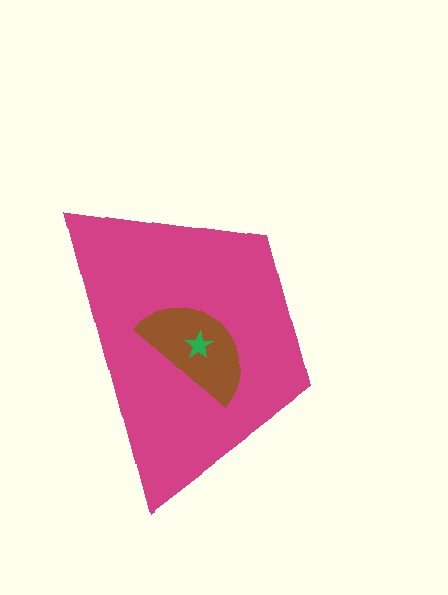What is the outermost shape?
The magenta trapezoid.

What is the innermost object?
The green star.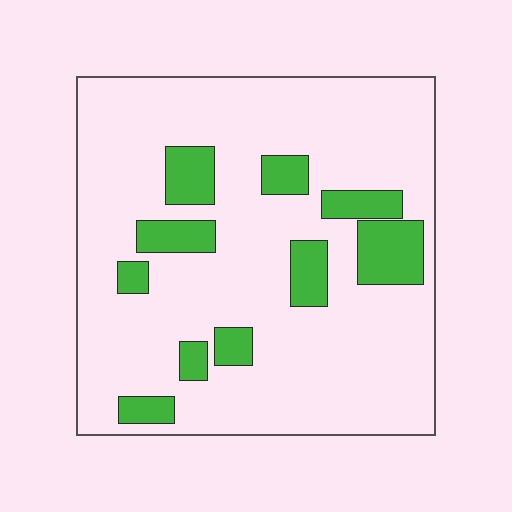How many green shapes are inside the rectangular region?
10.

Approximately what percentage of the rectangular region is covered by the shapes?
Approximately 15%.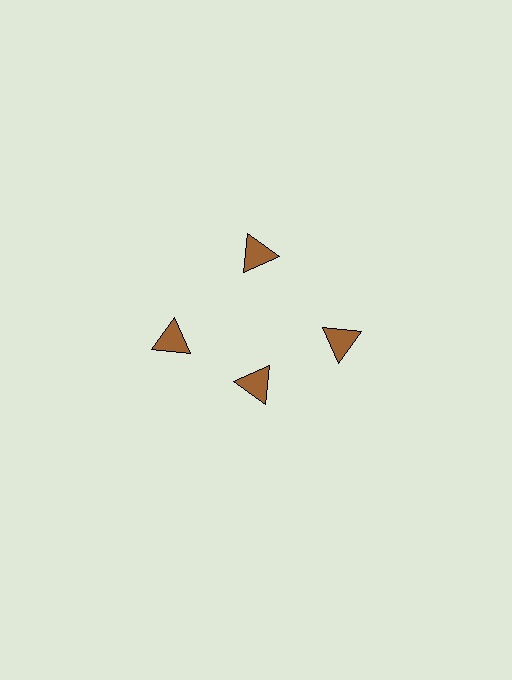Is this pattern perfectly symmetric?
No. The 4 brown triangles are arranged in a ring, but one element near the 6 o'clock position is pulled inward toward the center, breaking the 4-fold rotational symmetry.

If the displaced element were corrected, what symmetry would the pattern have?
It would have 4-fold rotational symmetry — the pattern would map onto itself every 90 degrees.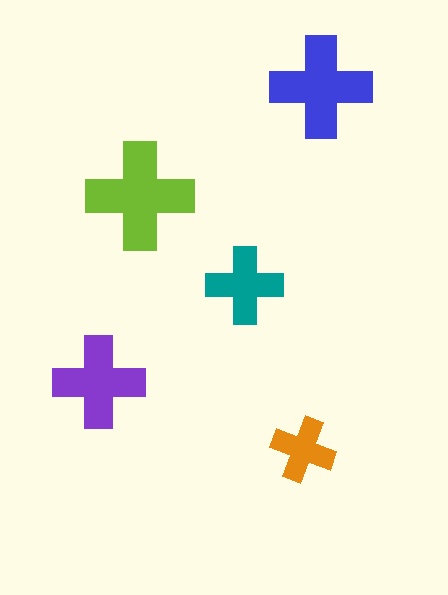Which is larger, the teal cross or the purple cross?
The purple one.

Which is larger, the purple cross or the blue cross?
The blue one.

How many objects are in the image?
There are 5 objects in the image.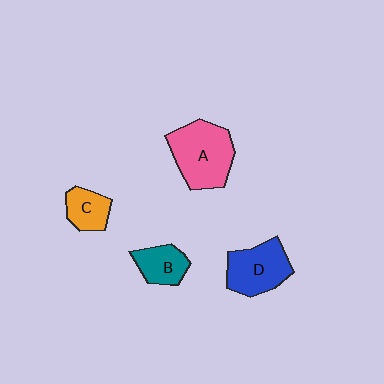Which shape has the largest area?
Shape A (pink).